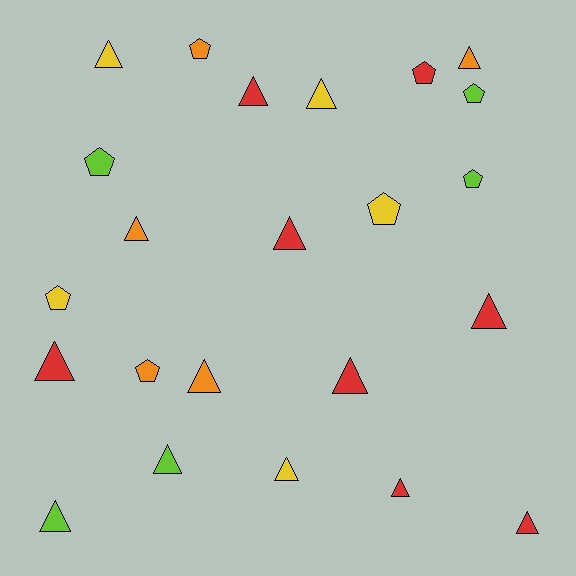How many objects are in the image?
There are 23 objects.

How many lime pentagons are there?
There are 3 lime pentagons.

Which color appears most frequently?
Red, with 8 objects.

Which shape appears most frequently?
Triangle, with 15 objects.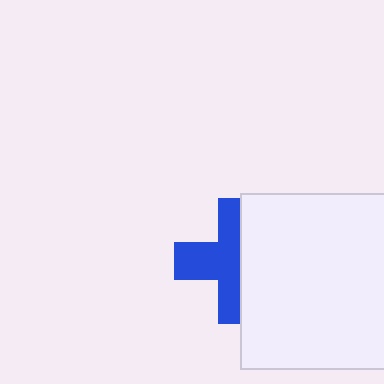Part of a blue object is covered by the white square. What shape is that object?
It is a cross.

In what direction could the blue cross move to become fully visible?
The blue cross could move left. That would shift it out from behind the white square entirely.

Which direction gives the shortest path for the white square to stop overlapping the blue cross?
Moving right gives the shortest separation.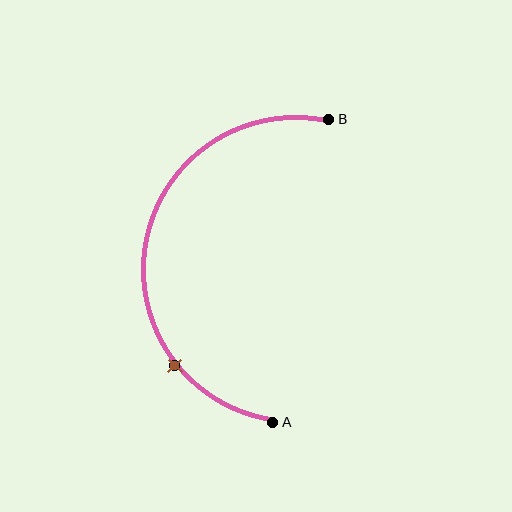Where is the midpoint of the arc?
The arc midpoint is the point on the curve farthest from the straight line joining A and B. It sits to the left of that line.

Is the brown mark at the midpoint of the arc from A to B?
No. The brown mark lies on the arc but is closer to endpoint A. The arc midpoint would be at the point on the curve equidistant along the arc from both A and B.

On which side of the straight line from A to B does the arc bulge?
The arc bulges to the left of the straight line connecting A and B.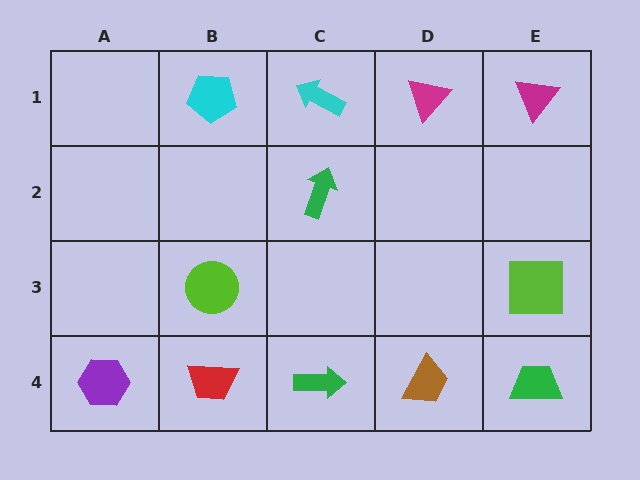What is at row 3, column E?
A lime square.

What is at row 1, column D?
A magenta triangle.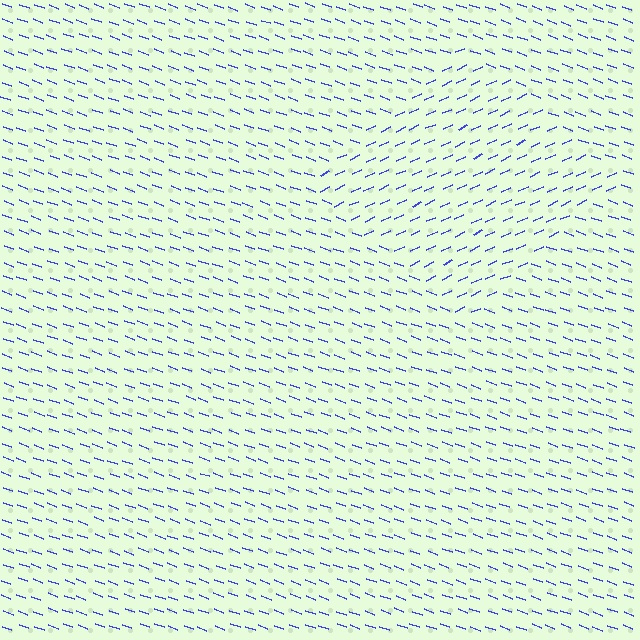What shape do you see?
I see a diamond.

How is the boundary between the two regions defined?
The boundary is defined purely by a change in line orientation (approximately 45 degrees difference). All lines are the same color and thickness.